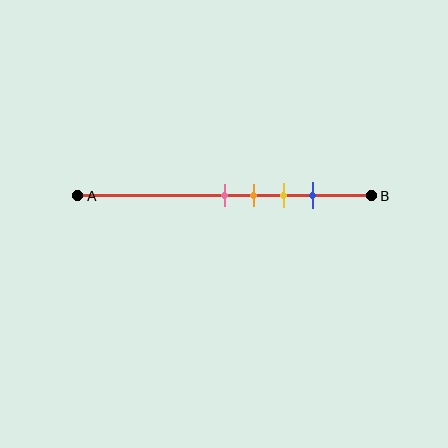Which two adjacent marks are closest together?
The pink and orange marks are the closest adjacent pair.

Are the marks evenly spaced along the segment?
Yes, the marks are approximately evenly spaced.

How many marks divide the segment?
There are 4 marks dividing the segment.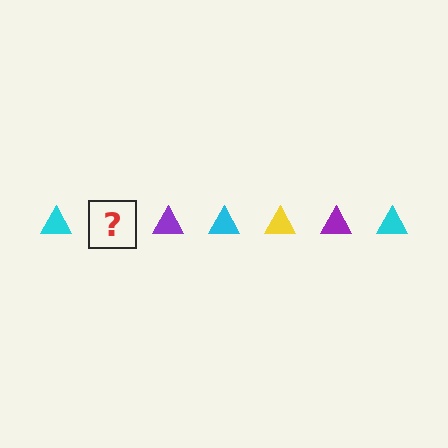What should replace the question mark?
The question mark should be replaced with a yellow triangle.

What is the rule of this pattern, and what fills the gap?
The rule is that the pattern cycles through cyan, yellow, purple triangles. The gap should be filled with a yellow triangle.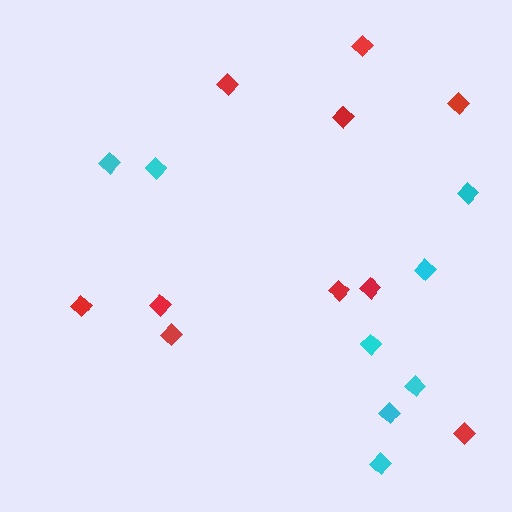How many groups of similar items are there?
There are 2 groups: one group of cyan diamonds (8) and one group of red diamonds (10).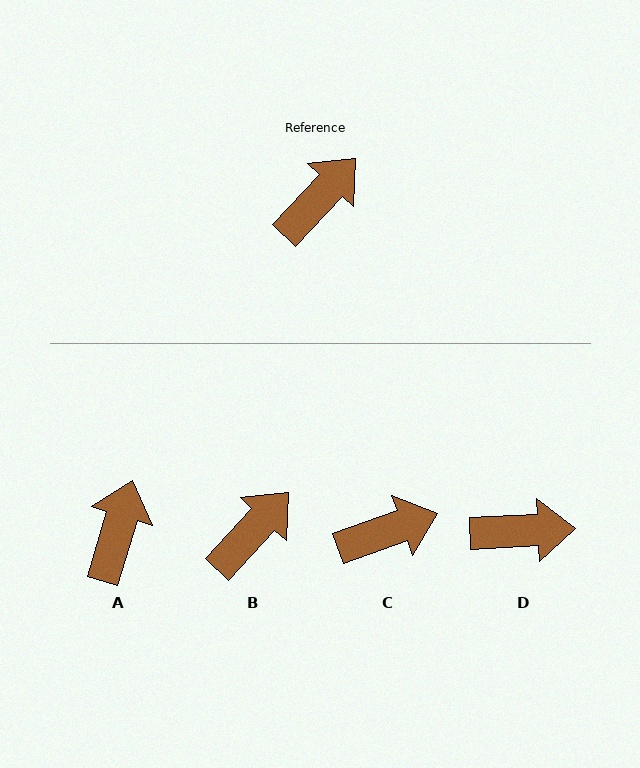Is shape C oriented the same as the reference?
No, it is off by about 28 degrees.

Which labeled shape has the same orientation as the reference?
B.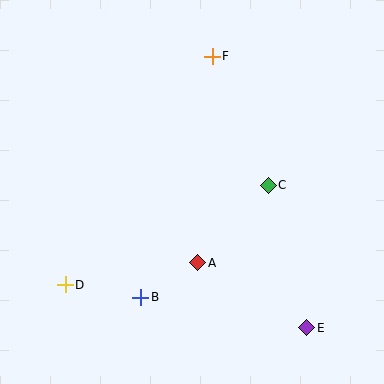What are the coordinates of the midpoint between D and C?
The midpoint between D and C is at (167, 235).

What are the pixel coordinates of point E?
Point E is at (307, 328).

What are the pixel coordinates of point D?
Point D is at (65, 285).